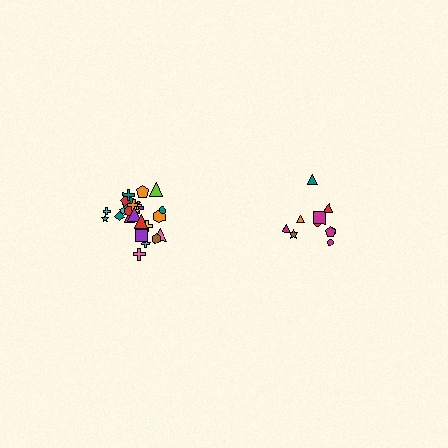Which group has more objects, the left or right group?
The left group.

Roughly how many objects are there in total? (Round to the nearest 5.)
Roughly 35 objects in total.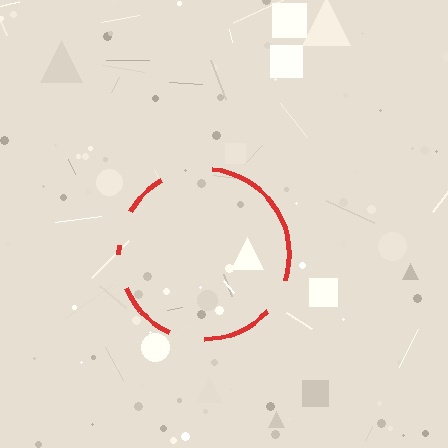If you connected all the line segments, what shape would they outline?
They would outline a circle.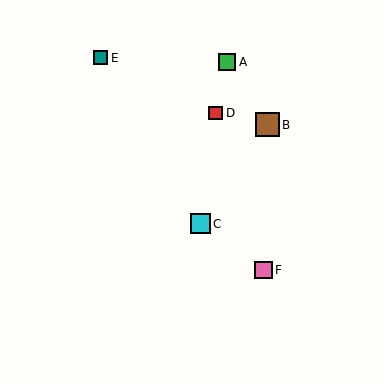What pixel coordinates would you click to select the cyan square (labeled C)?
Click at (200, 224) to select the cyan square C.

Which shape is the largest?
The brown square (labeled B) is the largest.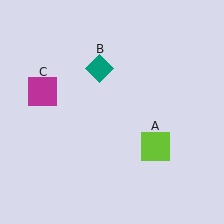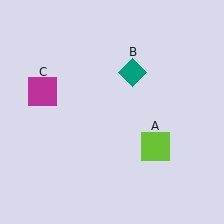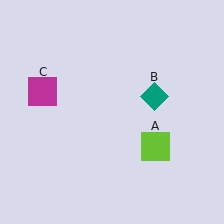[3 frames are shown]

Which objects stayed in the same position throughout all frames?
Lime square (object A) and magenta square (object C) remained stationary.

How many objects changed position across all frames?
1 object changed position: teal diamond (object B).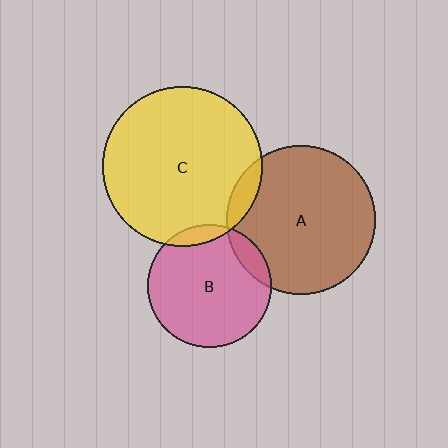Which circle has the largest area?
Circle C (yellow).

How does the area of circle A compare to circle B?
Approximately 1.5 times.